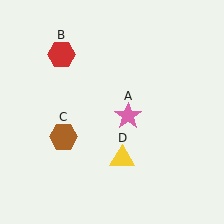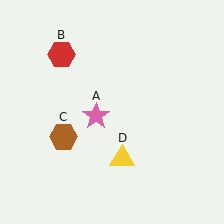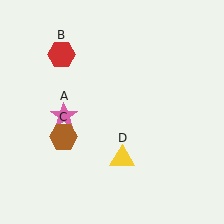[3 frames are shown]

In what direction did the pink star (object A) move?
The pink star (object A) moved left.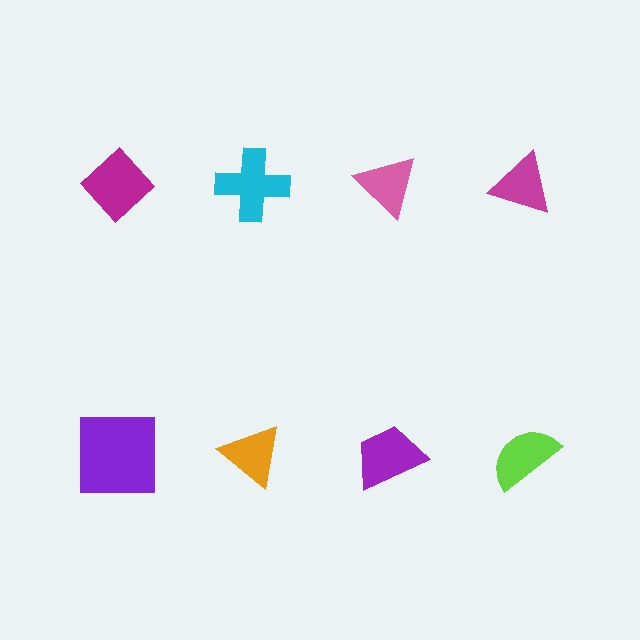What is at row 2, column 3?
A purple trapezoid.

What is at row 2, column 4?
A lime semicircle.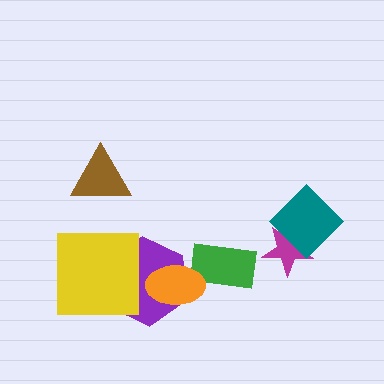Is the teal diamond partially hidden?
No, no other shape covers it.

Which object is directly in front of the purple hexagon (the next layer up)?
The orange ellipse is directly in front of the purple hexagon.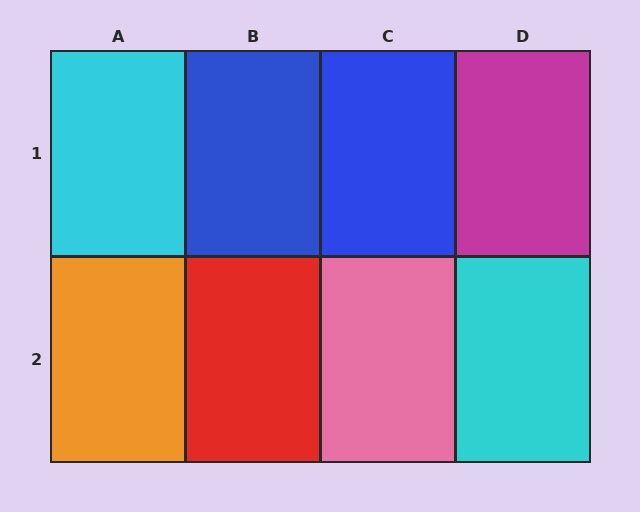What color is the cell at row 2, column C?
Pink.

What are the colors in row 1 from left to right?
Cyan, blue, blue, magenta.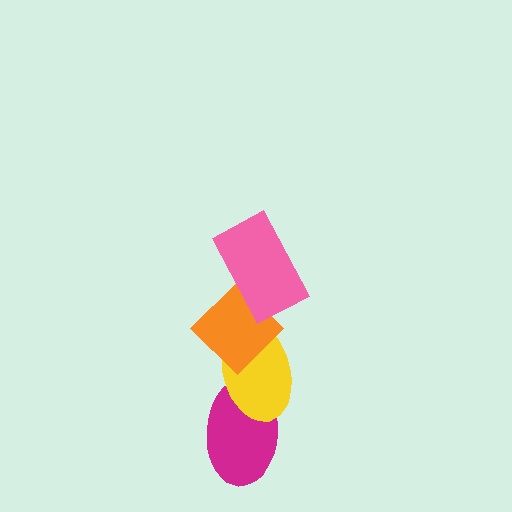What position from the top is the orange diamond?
The orange diamond is 2nd from the top.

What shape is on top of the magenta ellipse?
The yellow ellipse is on top of the magenta ellipse.